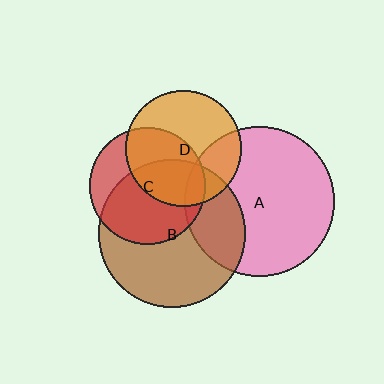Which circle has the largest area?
Circle A (pink).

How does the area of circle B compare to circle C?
Approximately 1.6 times.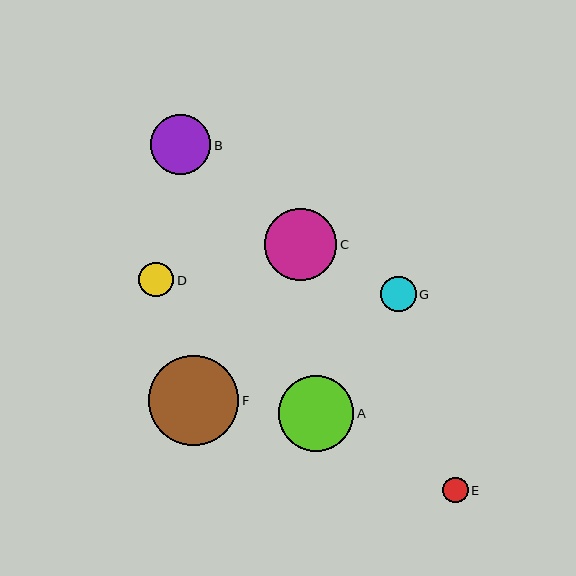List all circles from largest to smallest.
From largest to smallest: F, A, C, B, G, D, E.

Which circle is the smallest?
Circle E is the smallest with a size of approximately 25 pixels.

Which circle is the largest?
Circle F is the largest with a size of approximately 90 pixels.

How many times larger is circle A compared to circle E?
Circle A is approximately 3.0 times the size of circle E.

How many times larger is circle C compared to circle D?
Circle C is approximately 2.1 times the size of circle D.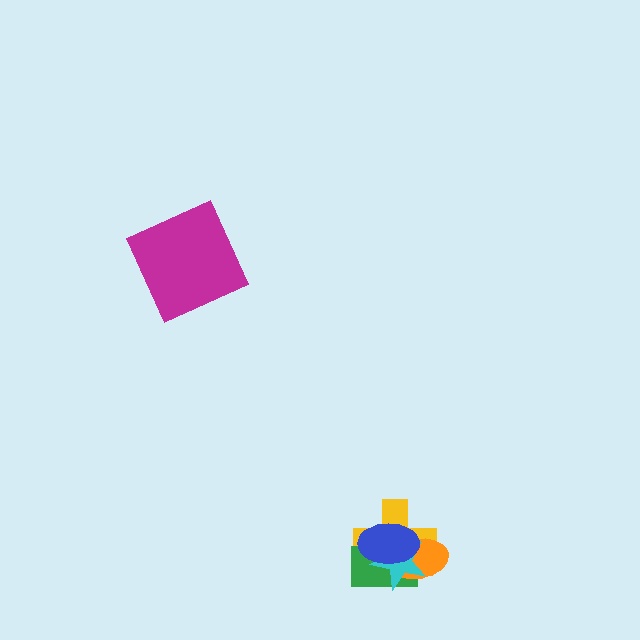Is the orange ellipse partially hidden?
Yes, it is partially covered by another shape.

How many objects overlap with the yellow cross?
4 objects overlap with the yellow cross.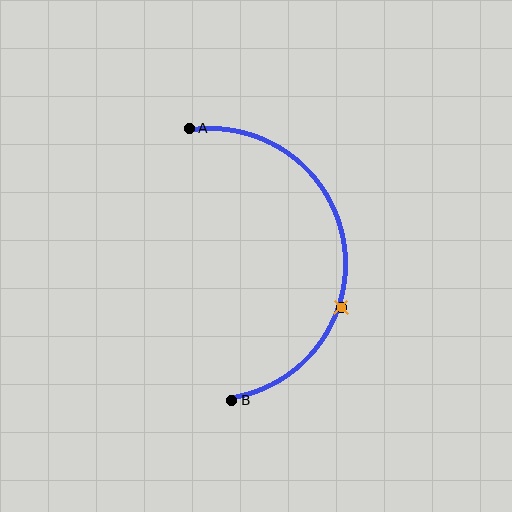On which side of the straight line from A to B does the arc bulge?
The arc bulges to the right of the straight line connecting A and B.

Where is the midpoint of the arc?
The arc midpoint is the point on the curve farthest from the straight line joining A and B. It sits to the right of that line.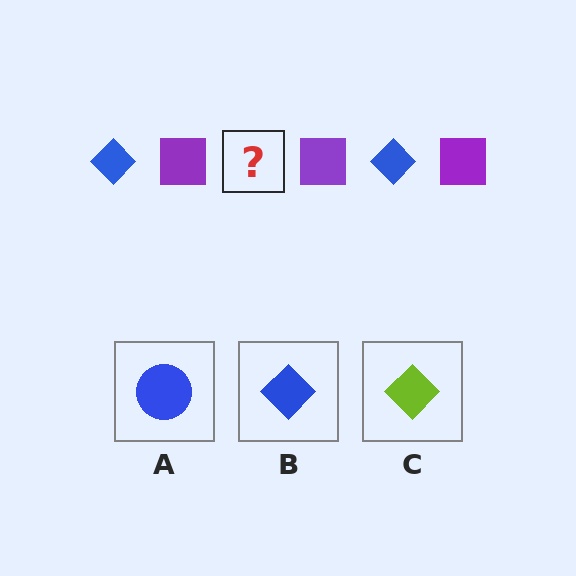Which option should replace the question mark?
Option B.